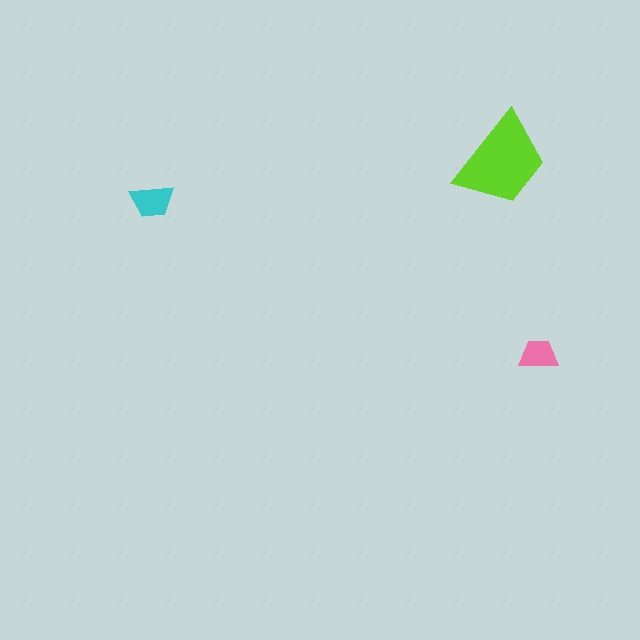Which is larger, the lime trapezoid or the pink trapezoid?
The lime one.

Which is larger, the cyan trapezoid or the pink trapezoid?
The cyan one.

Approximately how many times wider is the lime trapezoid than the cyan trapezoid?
About 2 times wider.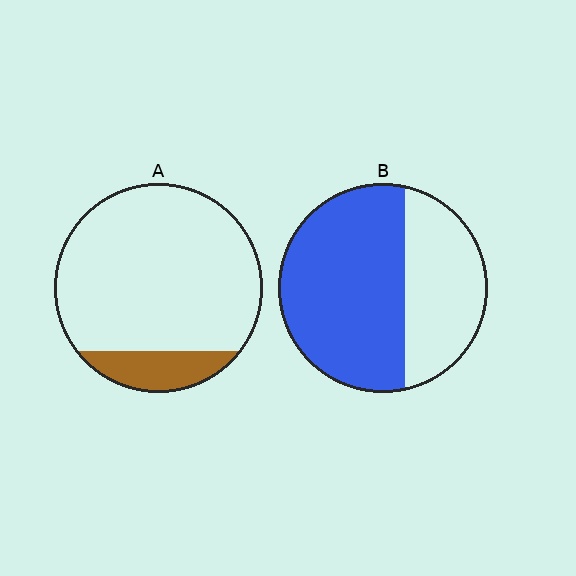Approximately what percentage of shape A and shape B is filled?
A is approximately 15% and B is approximately 65%.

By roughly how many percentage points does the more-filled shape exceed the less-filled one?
By roughly 50 percentage points (B over A).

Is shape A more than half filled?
No.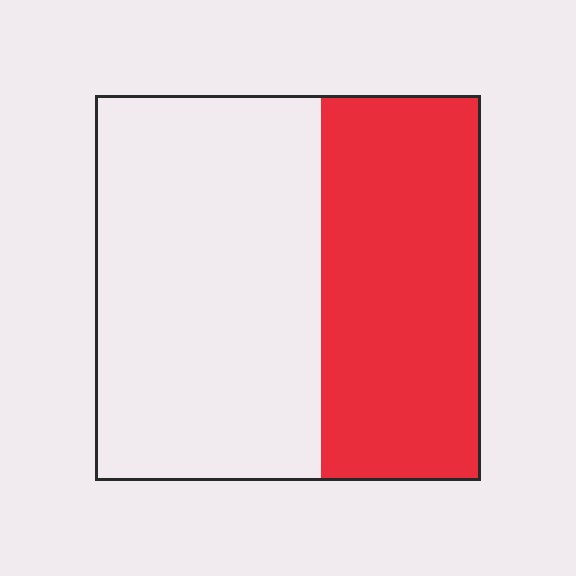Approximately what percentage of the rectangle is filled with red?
Approximately 40%.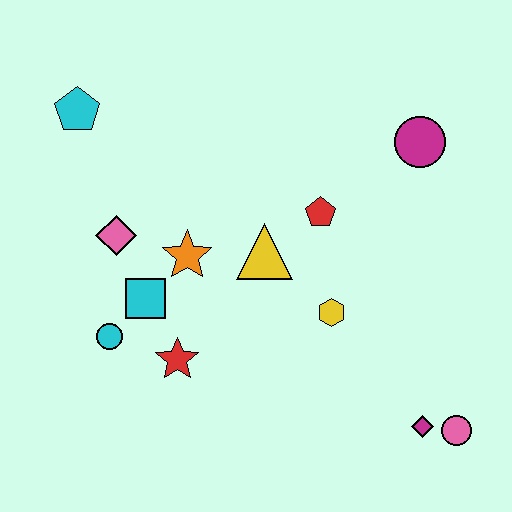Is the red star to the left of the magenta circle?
Yes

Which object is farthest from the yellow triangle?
The pink circle is farthest from the yellow triangle.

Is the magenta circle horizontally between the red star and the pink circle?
Yes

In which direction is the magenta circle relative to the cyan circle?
The magenta circle is to the right of the cyan circle.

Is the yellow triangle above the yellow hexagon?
Yes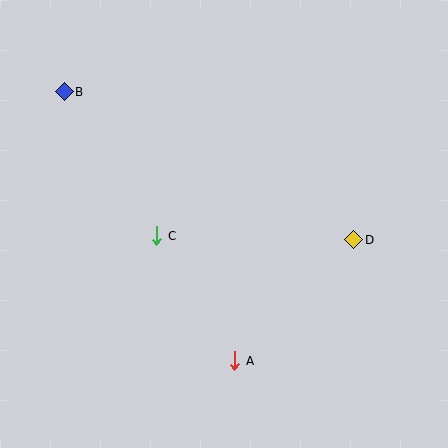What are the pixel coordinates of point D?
Point D is at (354, 240).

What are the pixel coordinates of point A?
Point A is at (235, 361).